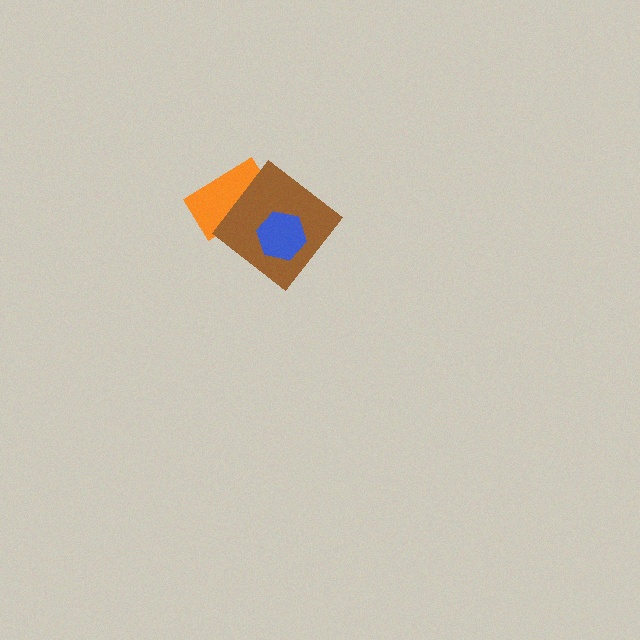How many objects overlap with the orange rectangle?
1 object overlaps with the orange rectangle.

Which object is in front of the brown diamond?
The blue hexagon is in front of the brown diamond.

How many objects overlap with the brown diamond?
2 objects overlap with the brown diamond.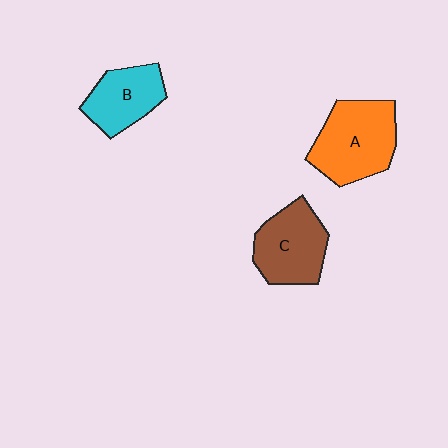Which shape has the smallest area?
Shape B (cyan).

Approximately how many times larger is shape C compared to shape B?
Approximately 1.2 times.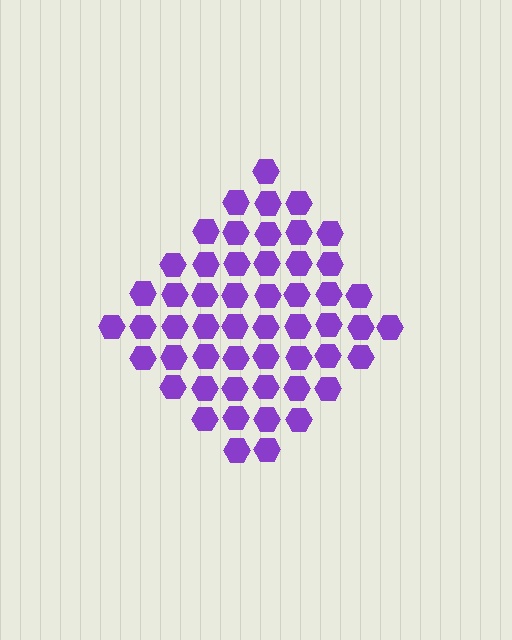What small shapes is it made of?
It is made of small hexagons.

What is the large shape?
The large shape is a diamond.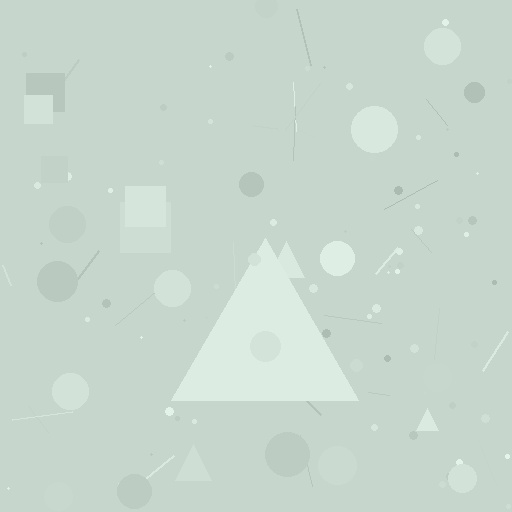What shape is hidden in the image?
A triangle is hidden in the image.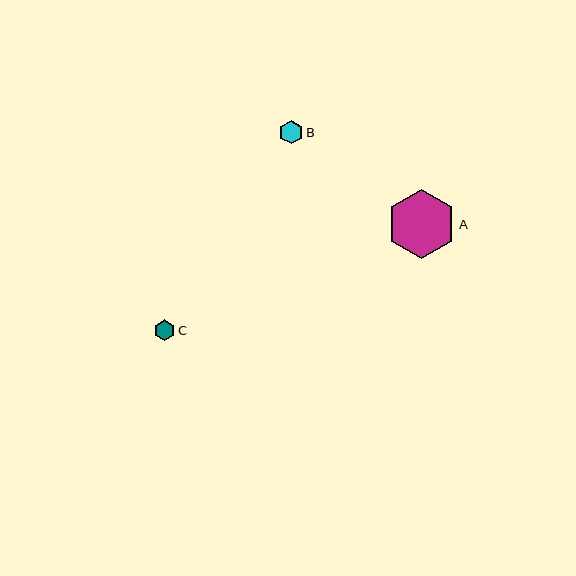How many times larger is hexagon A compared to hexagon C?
Hexagon A is approximately 3.3 times the size of hexagon C.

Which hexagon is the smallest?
Hexagon C is the smallest with a size of approximately 21 pixels.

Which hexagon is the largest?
Hexagon A is the largest with a size of approximately 69 pixels.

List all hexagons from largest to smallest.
From largest to smallest: A, B, C.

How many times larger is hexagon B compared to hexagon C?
Hexagon B is approximately 1.1 times the size of hexagon C.